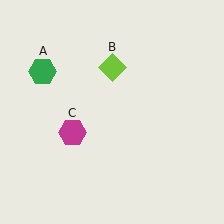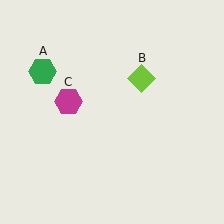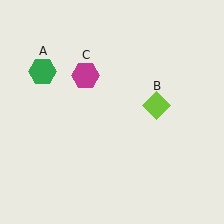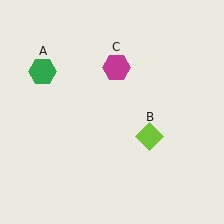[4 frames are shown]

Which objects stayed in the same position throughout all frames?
Green hexagon (object A) remained stationary.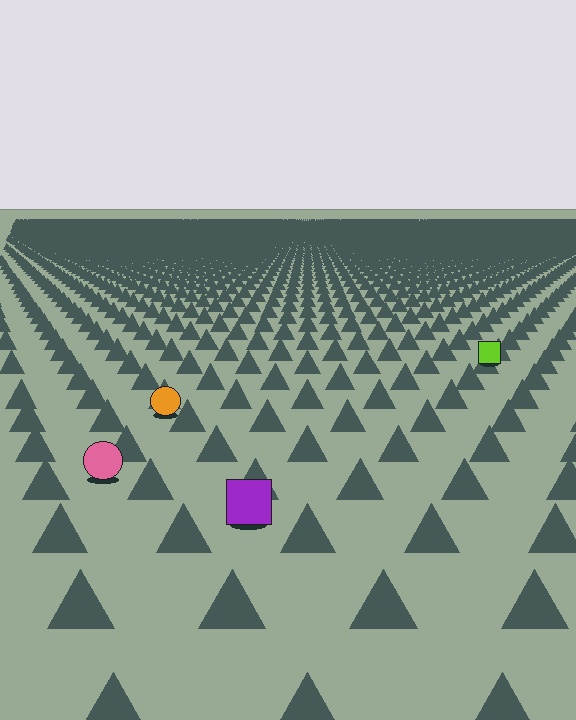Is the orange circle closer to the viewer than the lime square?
Yes. The orange circle is closer — you can tell from the texture gradient: the ground texture is coarser near it.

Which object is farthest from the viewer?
The lime square is farthest from the viewer. It appears smaller and the ground texture around it is denser.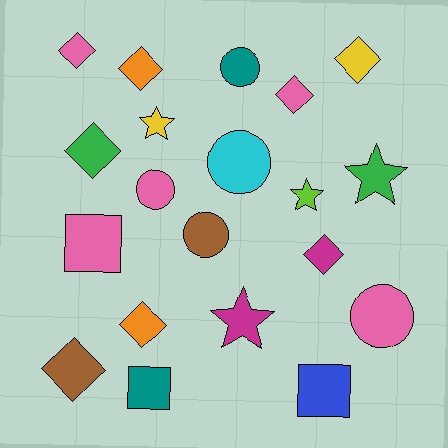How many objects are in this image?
There are 20 objects.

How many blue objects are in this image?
There is 1 blue object.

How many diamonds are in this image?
There are 8 diamonds.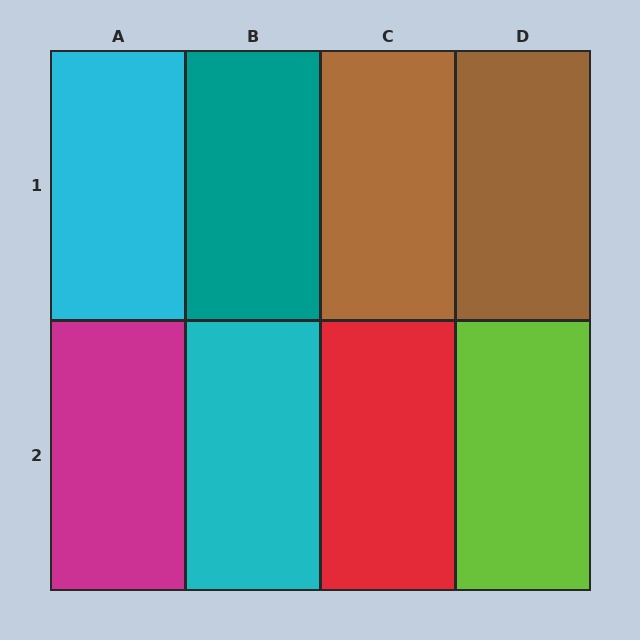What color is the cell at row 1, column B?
Teal.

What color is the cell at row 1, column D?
Brown.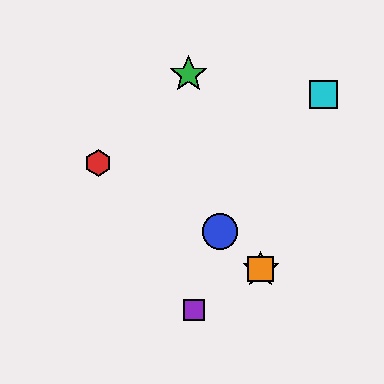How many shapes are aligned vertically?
2 shapes (the yellow star, the orange square) are aligned vertically.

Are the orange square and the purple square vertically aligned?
No, the orange square is at x≈261 and the purple square is at x≈194.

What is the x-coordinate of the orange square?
The orange square is at x≈261.